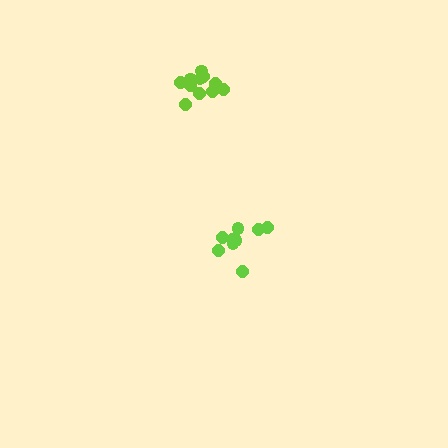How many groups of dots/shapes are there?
There are 2 groups.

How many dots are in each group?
Group 1: 12 dots, Group 2: 10 dots (22 total).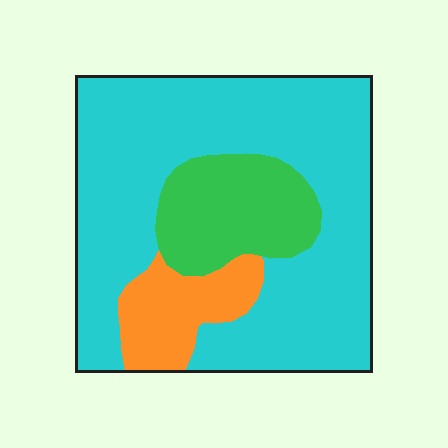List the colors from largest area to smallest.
From largest to smallest: cyan, green, orange.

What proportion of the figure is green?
Green covers roughly 20% of the figure.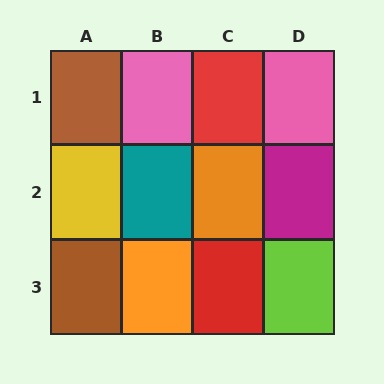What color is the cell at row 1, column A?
Brown.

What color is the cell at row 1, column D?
Pink.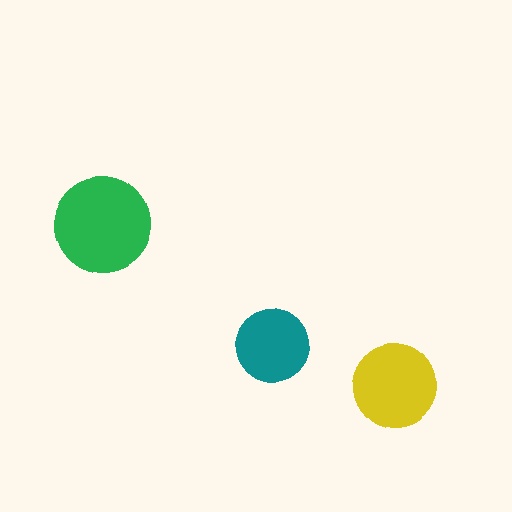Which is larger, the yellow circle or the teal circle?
The yellow one.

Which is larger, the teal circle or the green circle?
The green one.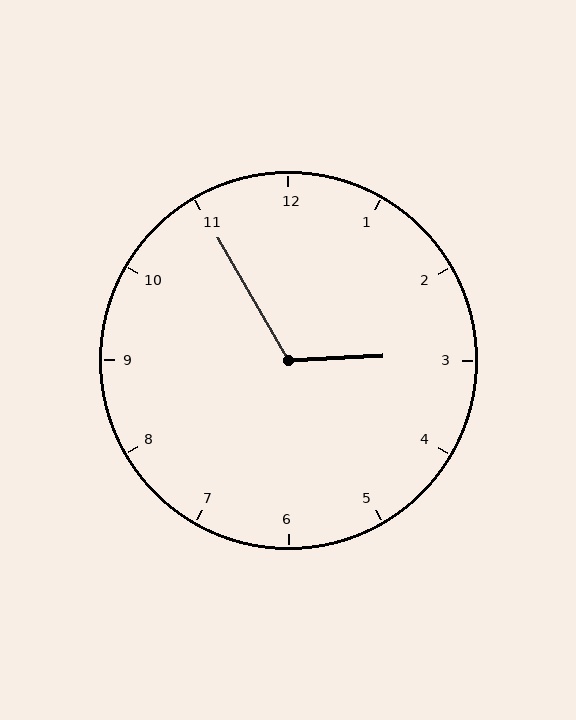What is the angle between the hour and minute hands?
Approximately 118 degrees.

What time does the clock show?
2:55.